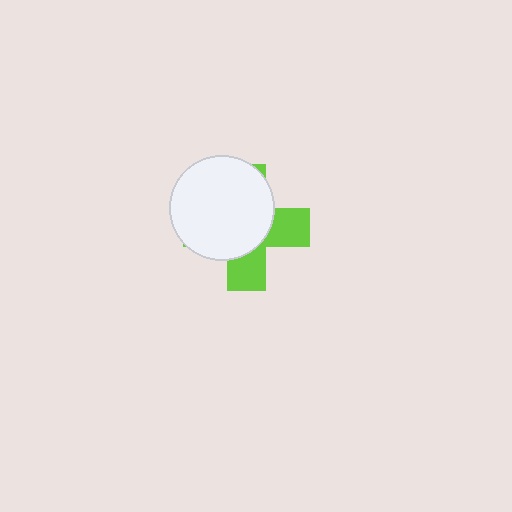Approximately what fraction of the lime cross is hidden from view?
Roughly 63% of the lime cross is hidden behind the white circle.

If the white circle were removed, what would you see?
You would see the complete lime cross.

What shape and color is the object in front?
The object in front is a white circle.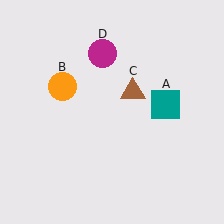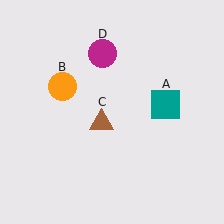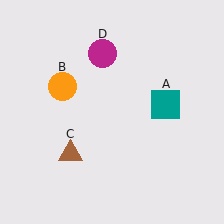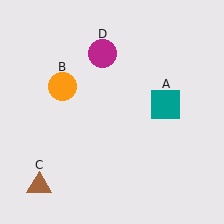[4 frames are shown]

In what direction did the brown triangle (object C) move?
The brown triangle (object C) moved down and to the left.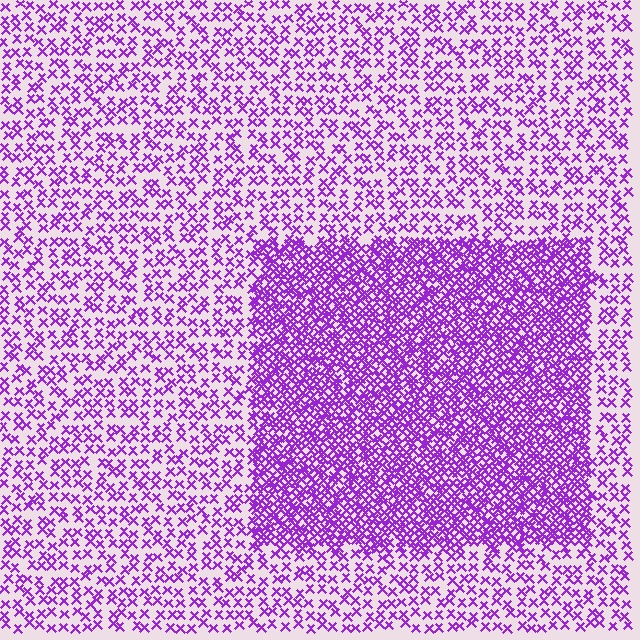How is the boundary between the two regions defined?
The boundary is defined by a change in element density (approximately 2.5x ratio). All elements are the same color, size, and shape.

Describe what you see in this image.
The image contains small purple elements arranged at two different densities. A rectangle-shaped region is visible where the elements are more densely packed than the surrounding area.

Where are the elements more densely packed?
The elements are more densely packed inside the rectangle boundary.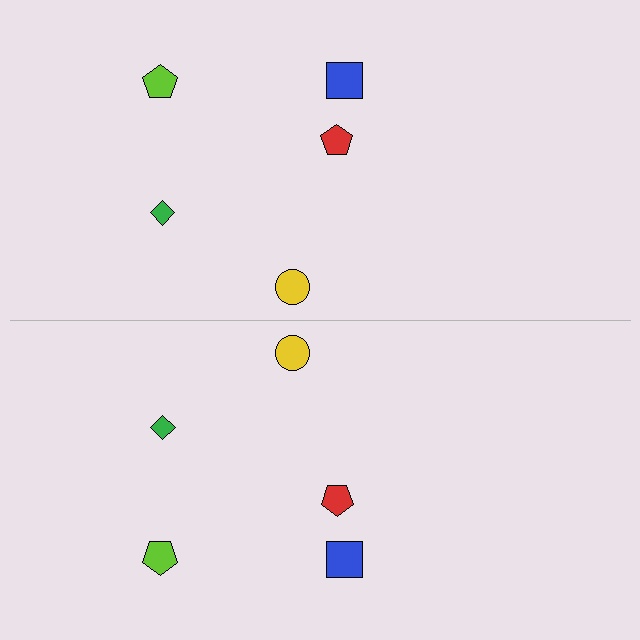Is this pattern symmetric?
Yes, this pattern has bilateral (reflection) symmetry.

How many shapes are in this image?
There are 10 shapes in this image.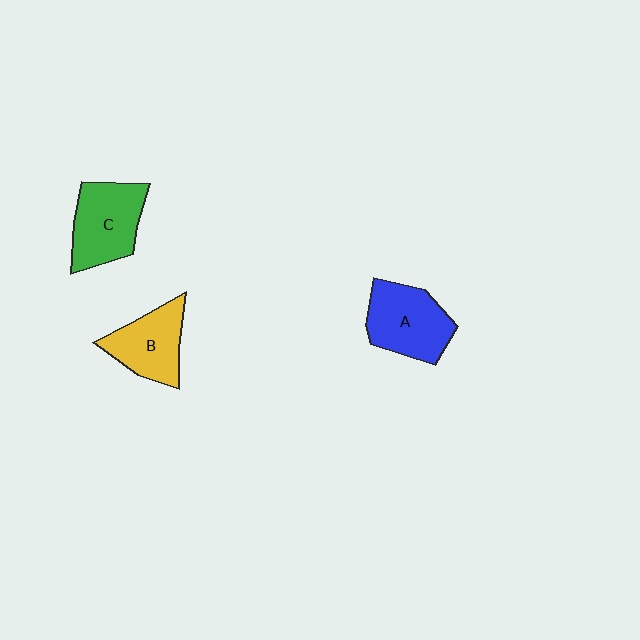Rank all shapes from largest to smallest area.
From largest to smallest: A (blue), C (green), B (yellow).